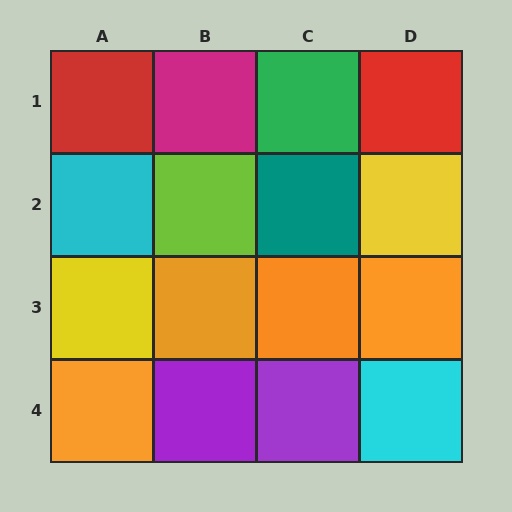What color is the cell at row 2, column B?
Lime.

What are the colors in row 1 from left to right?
Red, magenta, green, red.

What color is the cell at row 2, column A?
Cyan.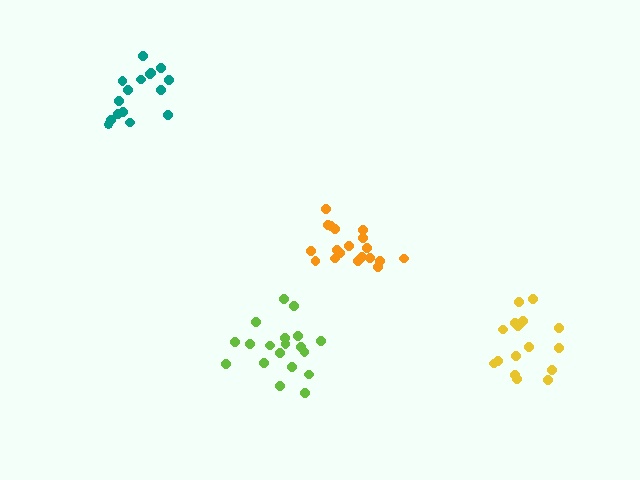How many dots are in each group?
Group 1: 19 dots, Group 2: 19 dots, Group 3: 16 dots, Group 4: 18 dots (72 total).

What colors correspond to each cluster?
The clusters are colored: orange, lime, teal, yellow.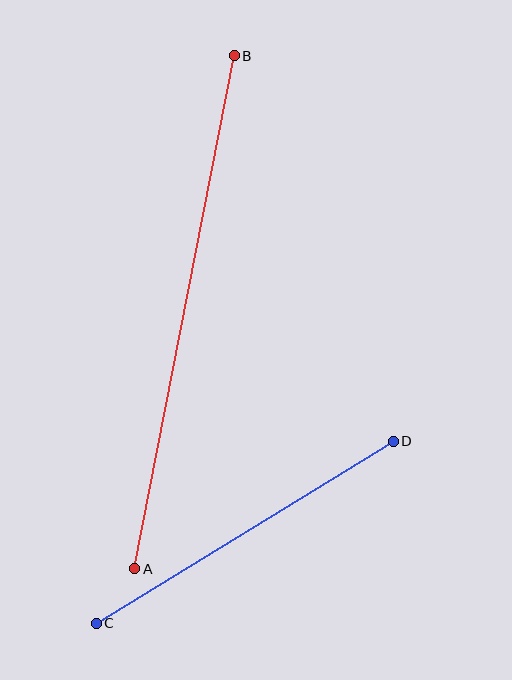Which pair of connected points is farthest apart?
Points A and B are farthest apart.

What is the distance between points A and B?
The distance is approximately 523 pixels.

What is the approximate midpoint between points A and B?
The midpoint is at approximately (185, 312) pixels.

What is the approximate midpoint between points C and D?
The midpoint is at approximately (245, 532) pixels.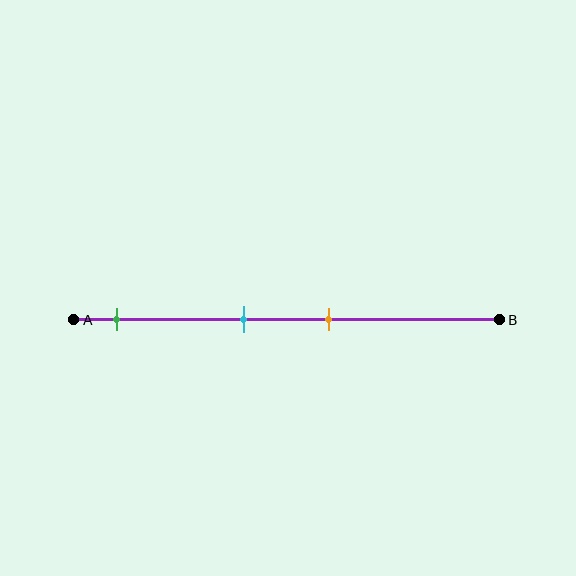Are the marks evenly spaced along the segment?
No, the marks are not evenly spaced.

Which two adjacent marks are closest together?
The cyan and orange marks are the closest adjacent pair.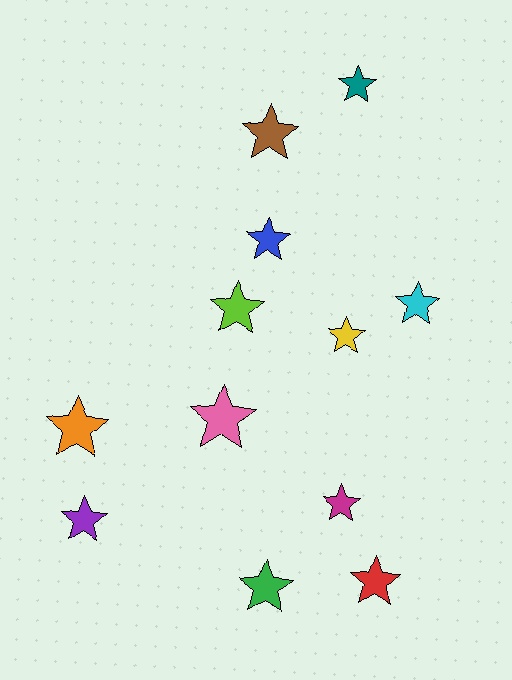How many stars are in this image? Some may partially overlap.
There are 12 stars.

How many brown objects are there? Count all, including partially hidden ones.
There is 1 brown object.